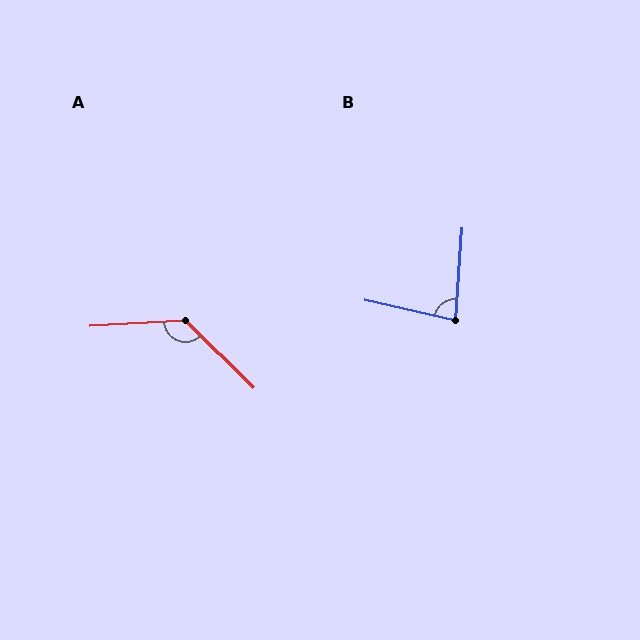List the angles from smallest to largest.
B (81°), A (132°).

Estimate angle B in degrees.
Approximately 81 degrees.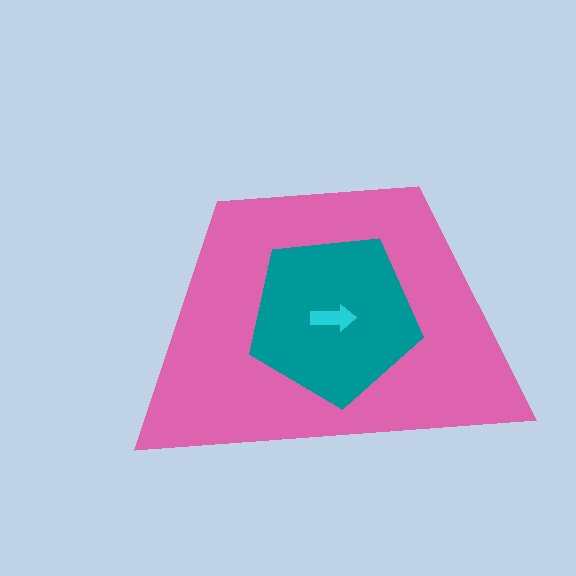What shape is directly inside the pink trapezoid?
The teal pentagon.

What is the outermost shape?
The pink trapezoid.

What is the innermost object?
The cyan arrow.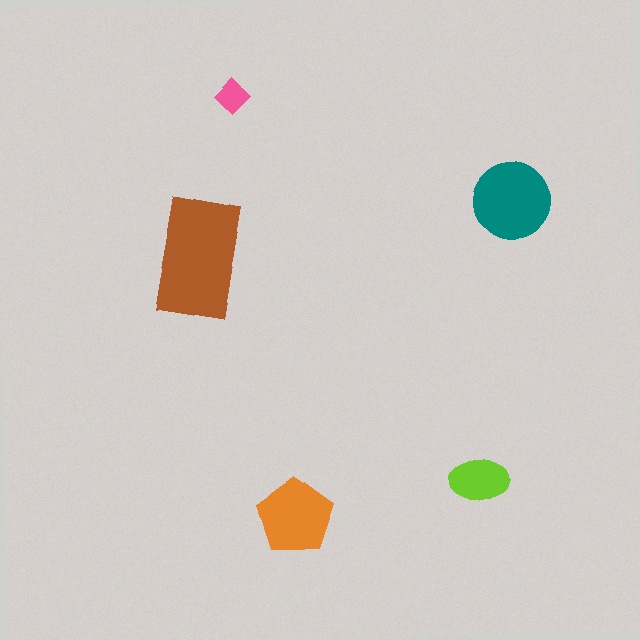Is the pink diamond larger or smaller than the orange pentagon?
Smaller.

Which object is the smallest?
The pink diamond.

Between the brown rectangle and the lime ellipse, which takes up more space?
The brown rectangle.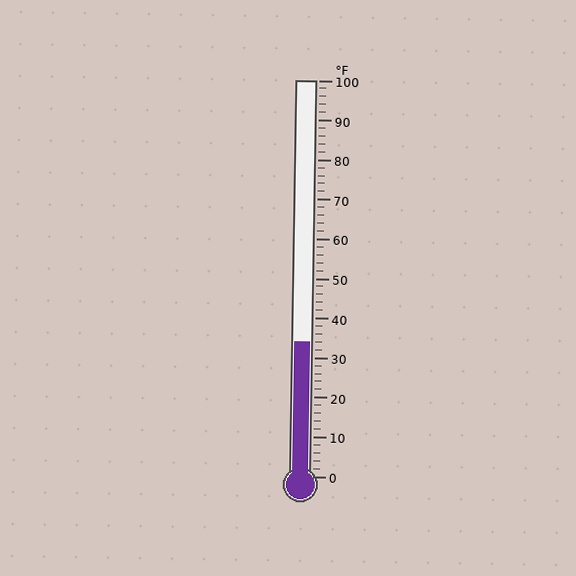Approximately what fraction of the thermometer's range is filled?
The thermometer is filled to approximately 35% of its range.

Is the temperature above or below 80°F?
The temperature is below 80°F.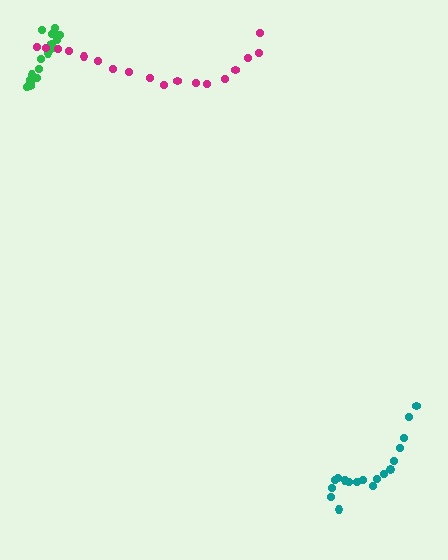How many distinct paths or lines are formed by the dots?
There are 3 distinct paths.